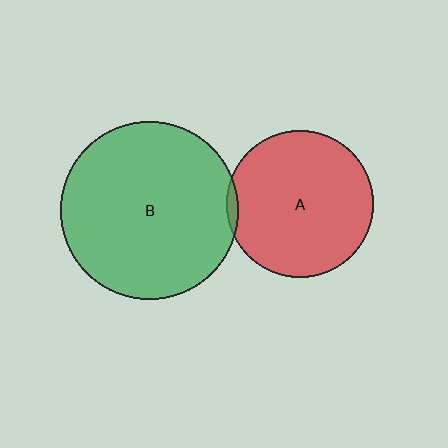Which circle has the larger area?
Circle B (green).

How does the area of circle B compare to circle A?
Approximately 1.5 times.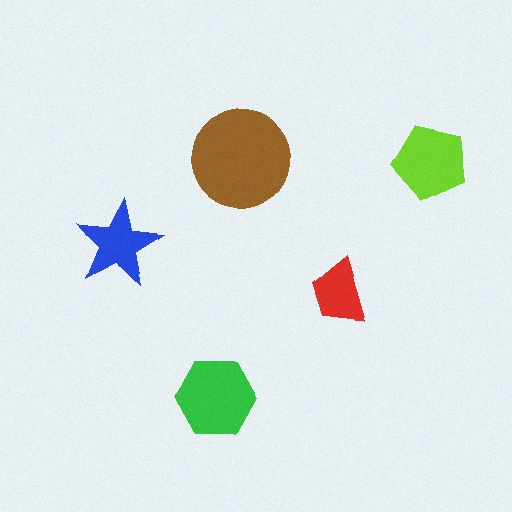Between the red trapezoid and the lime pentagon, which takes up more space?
The lime pentagon.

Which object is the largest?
The brown circle.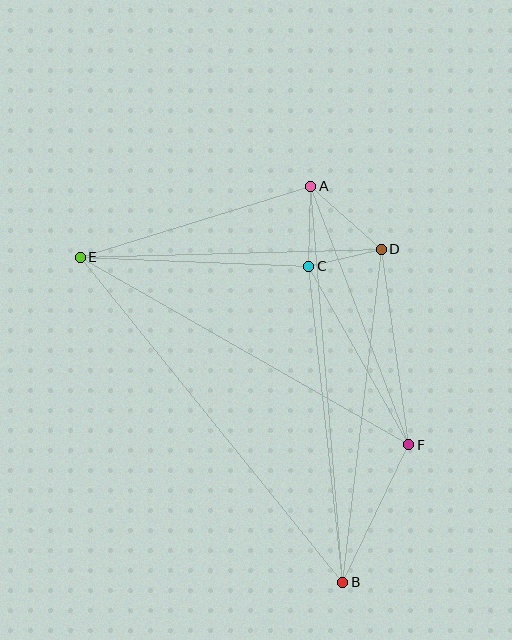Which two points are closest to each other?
Points C and D are closest to each other.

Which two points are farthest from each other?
Points B and E are farthest from each other.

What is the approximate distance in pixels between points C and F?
The distance between C and F is approximately 204 pixels.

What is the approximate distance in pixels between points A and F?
The distance between A and F is approximately 276 pixels.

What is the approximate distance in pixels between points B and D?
The distance between B and D is approximately 335 pixels.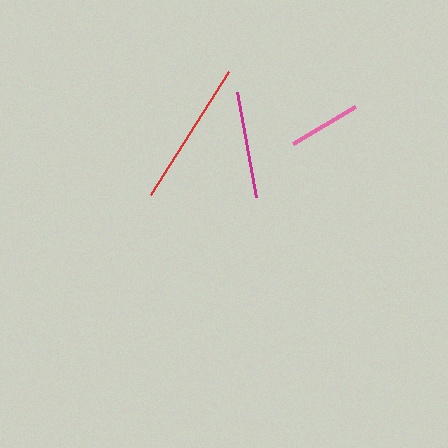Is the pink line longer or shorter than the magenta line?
The magenta line is longer than the pink line.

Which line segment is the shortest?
The pink line is the shortest at approximately 73 pixels.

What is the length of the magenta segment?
The magenta segment is approximately 107 pixels long.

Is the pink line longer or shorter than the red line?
The red line is longer than the pink line.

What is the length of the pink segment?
The pink segment is approximately 73 pixels long.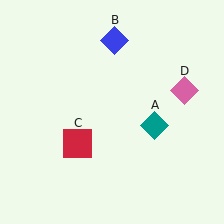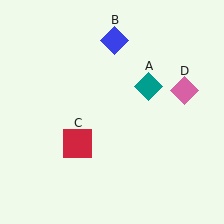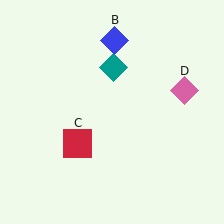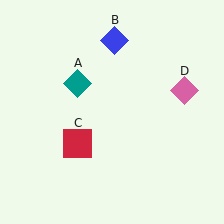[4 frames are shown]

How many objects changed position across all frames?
1 object changed position: teal diamond (object A).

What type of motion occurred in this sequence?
The teal diamond (object A) rotated counterclockwise around the center of the scene.